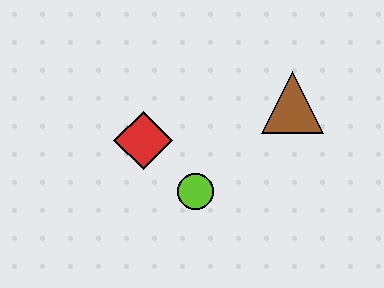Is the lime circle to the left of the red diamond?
No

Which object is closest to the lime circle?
The red diamond is closest to the lime circle.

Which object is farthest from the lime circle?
The brown triangle is farthest from the lime circle.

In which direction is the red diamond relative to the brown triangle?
The red diamond is to the left of the brown triangle.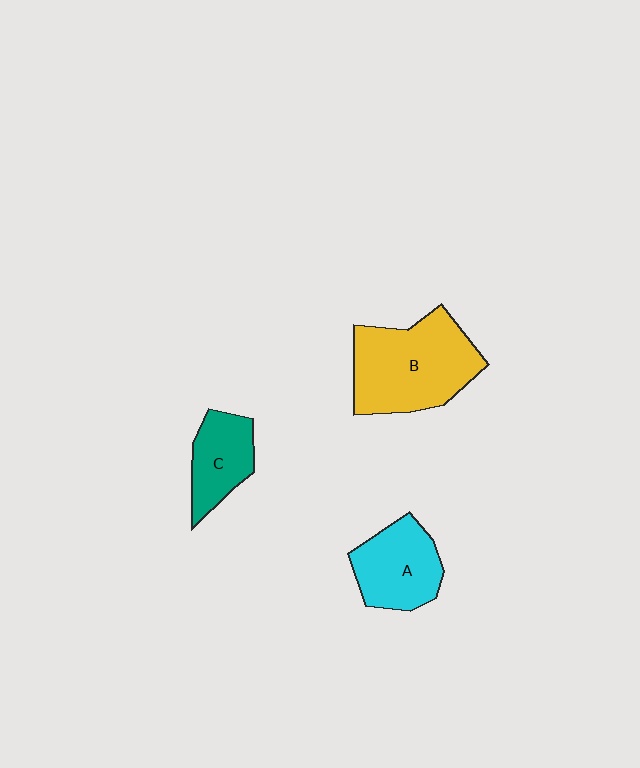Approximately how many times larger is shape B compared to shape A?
Approximately 1.6 times.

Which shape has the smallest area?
Shape C (teal).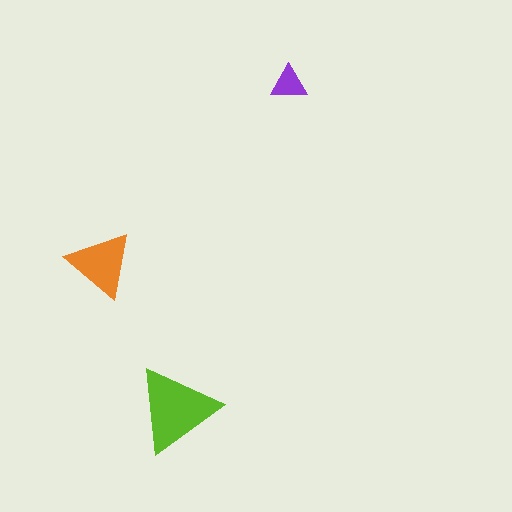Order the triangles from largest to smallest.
the lime one, the orange one, the purple one.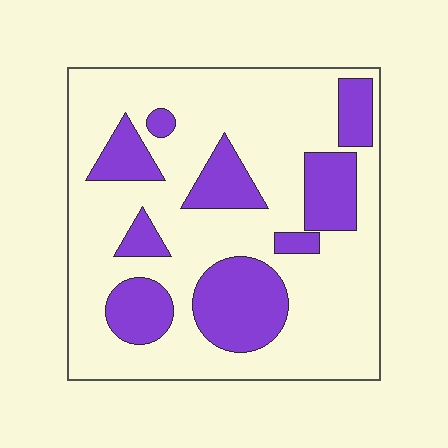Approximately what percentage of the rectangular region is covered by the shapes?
Approximately 30%.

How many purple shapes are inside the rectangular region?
9.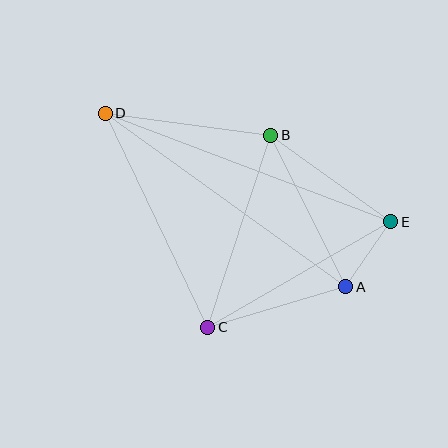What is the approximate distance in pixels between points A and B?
The distance between A and B is approximately 169 pixels.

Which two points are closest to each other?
Points A and E are closest to each other.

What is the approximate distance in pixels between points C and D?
The distance between C and D is approximately 237 pixels.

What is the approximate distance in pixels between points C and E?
The distance between C and E is approximately 211 pixels.